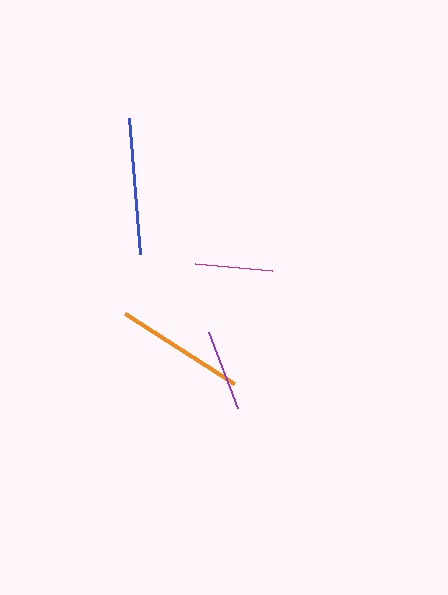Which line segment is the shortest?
The magenta line is the shortest at approximately 77 pixels.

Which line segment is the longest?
The blue line is the longest at approximately 136 pixels.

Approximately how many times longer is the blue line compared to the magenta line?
The blue line is approximately 1.8 times the length of the magenta line.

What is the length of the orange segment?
The orange segment is approximately 130 pixels long.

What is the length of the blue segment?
The blue segment is approximately 136 pixels long.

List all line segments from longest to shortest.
From longest to shortest: blue, orange, purple, magenta.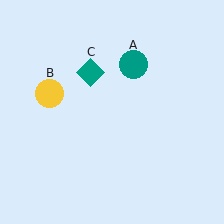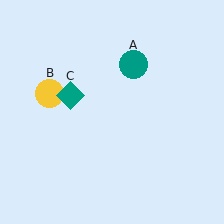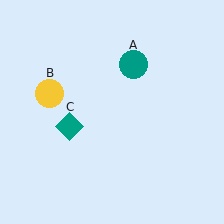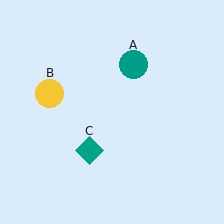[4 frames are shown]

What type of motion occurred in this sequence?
The teal diamond (object C) rotated counterclockwise around the center of the scene.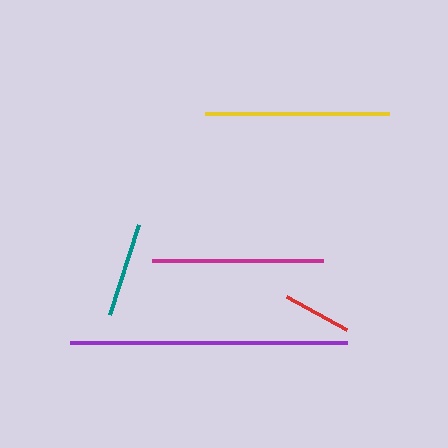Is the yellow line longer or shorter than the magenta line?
The yellow line is longer than the magenta line.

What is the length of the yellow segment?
The yellow segment is approximately 184 pixels long.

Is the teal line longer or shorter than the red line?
The teal line is longer than the red line.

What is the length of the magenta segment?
The magenta segment is approximately 171 pixels long.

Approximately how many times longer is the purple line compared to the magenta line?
The purple line is approximately 1.6 times the length of the magenta line.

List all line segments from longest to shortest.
From longest to shortest: purple, yellow, magenta, teal, red.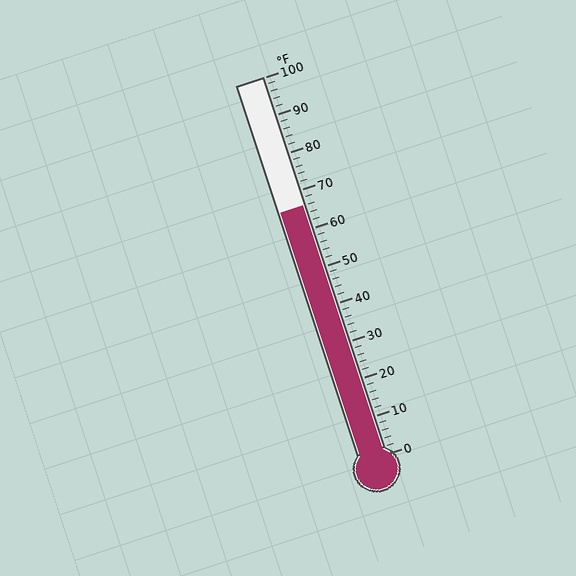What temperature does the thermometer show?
The thermometer shows approximately 66°F.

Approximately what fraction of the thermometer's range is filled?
The thermometer is filled to approximately 65% of its range.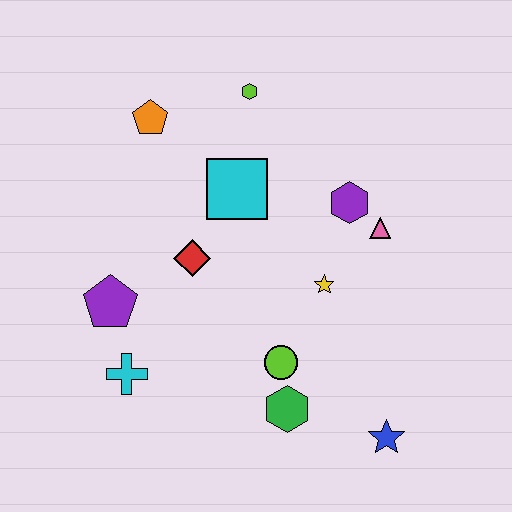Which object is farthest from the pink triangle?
The cyan cross is farthest from the pink triangle.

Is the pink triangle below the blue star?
No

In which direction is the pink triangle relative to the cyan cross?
The pink triangle is to the right of the cyan cross.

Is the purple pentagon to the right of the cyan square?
No